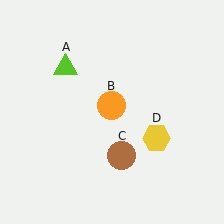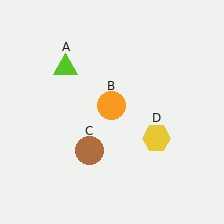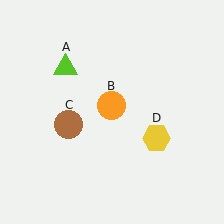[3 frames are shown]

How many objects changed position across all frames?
1 object changed position: brown circle (object C).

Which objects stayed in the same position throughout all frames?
Lime triangle (object A) and orange circle (object B) and yellow hexagon (object D) remained stationary.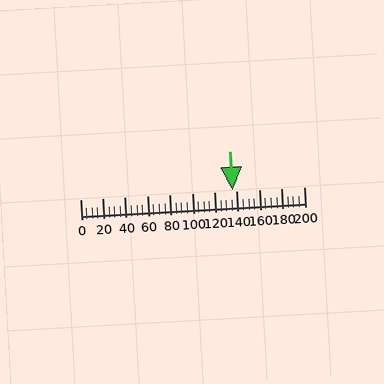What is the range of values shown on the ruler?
The ruler shows values from 0 to 200.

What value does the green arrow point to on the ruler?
The green arrow points to approximately 136.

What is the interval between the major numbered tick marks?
The major tick marks are spaced 20 units apart.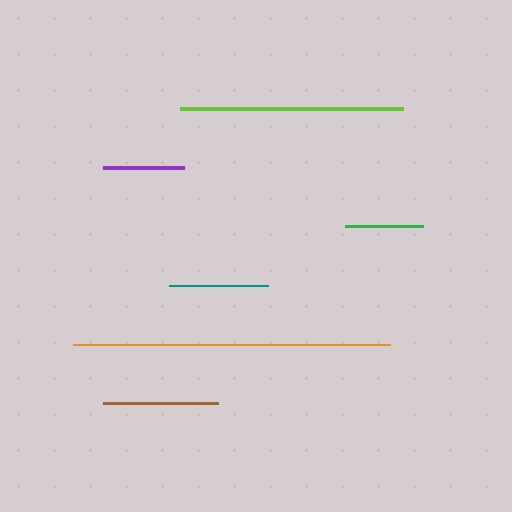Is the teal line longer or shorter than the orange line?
The orange line is longer than the teal line.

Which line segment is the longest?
The orange line is the longest at approximately 318 pixels.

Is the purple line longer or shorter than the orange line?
The orange line is longer than the purple line.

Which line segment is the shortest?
The green line is the shortest at approximately 78 pixels.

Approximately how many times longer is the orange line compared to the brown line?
The orange line is approximately 2.8 times the length of the brown line.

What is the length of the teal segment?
The teal segment is approximately 99 pixels long.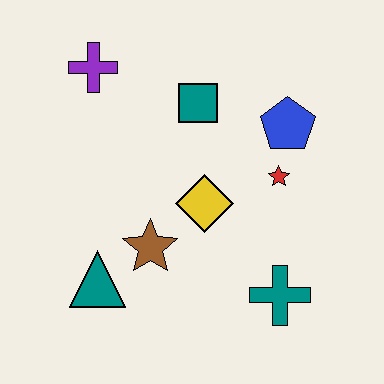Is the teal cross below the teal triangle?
Yes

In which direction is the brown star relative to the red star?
The brown star is to the left of the red star.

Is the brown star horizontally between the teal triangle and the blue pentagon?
Yes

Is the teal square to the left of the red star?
Yes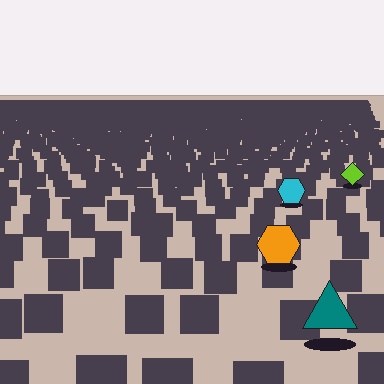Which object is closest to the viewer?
The teal triangle is closest. The texture marks near it are larger and more spread out.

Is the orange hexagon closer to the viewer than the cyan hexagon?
Yes. The orange hexagon is closer — you can tell from the texture gradient: the ground texture is coarser near it.